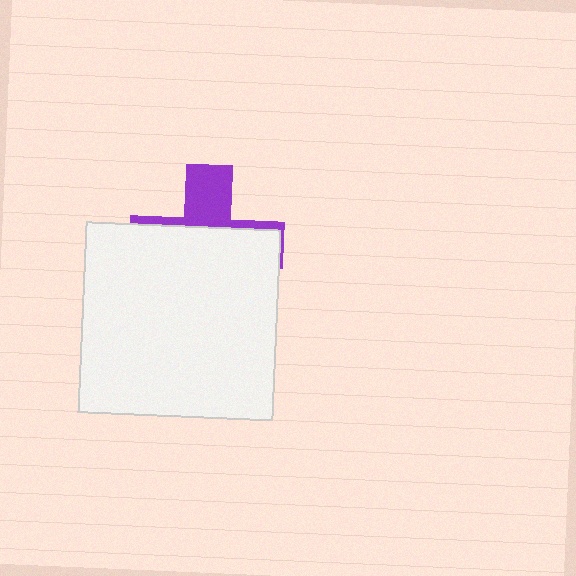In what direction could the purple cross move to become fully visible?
The purple cross could move up. That would shift it out from behind the white rectangle entirely.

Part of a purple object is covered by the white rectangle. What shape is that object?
It is a cross.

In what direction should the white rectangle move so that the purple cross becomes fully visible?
The white rectangle should move down. That is the shortest direction to clear the overlap and leave the purple cross fully visible.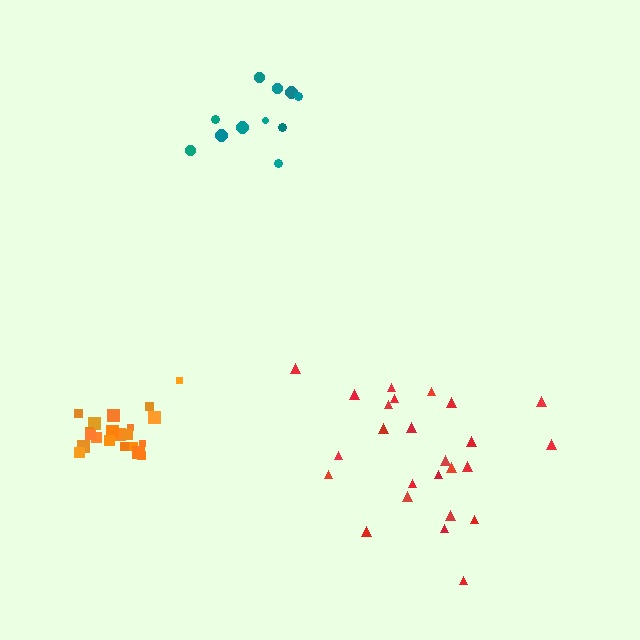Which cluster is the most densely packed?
Orange.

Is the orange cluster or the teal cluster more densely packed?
Orange.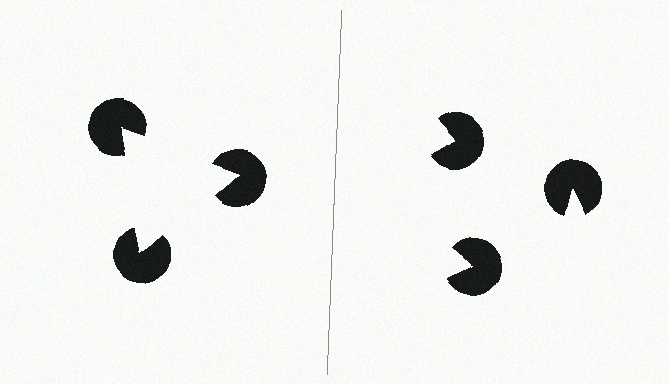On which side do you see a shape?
An illusory triangle appears on the left side. On the right side the wedge cuts are rotated, so no coherent shape forms.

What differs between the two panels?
The pac-man discs are positioned identically on both sides; only the wedge orientations differ. On the left they align to a triangle; on the right they are misaligned.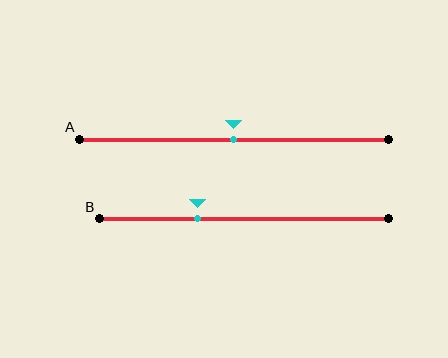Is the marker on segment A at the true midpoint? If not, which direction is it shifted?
Yes, the marker on segment A is at the true midpoint.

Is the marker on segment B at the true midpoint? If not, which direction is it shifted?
No, the marker on segment B is shifted to the left by about 16% of the segment length.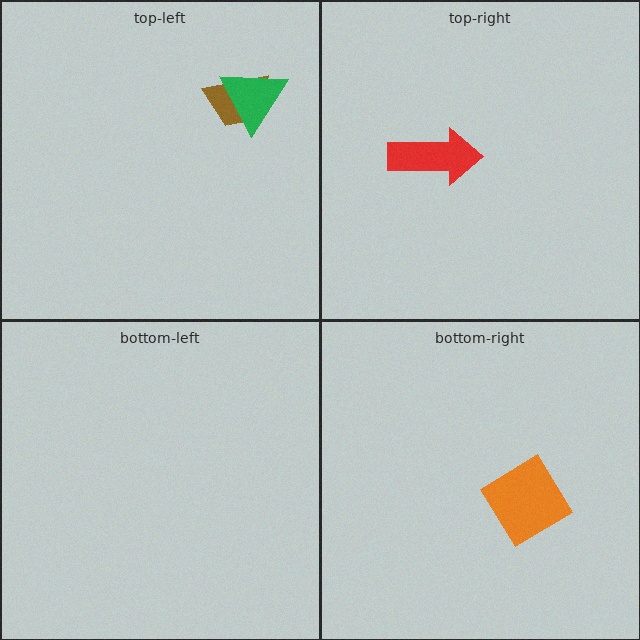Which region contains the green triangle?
The top-left region.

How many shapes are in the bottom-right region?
1.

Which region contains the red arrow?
The top-right region.